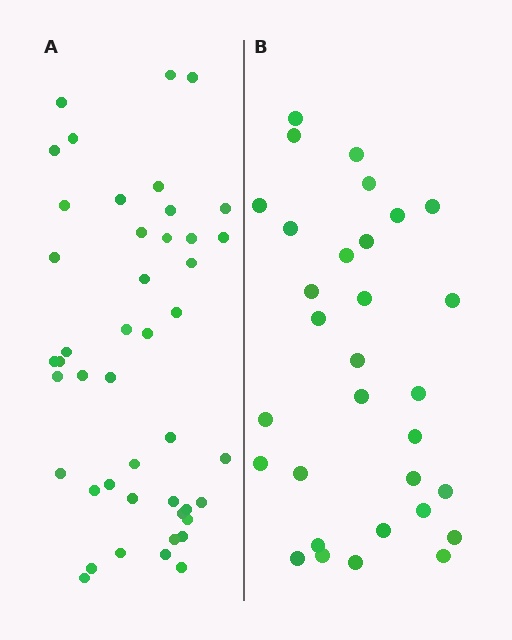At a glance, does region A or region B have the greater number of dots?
Region A (the left region) has more dots.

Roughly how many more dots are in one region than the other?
Region A has approximately 15 more dots than region B.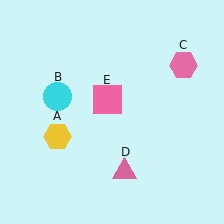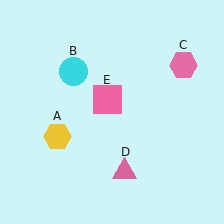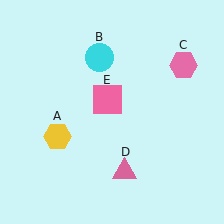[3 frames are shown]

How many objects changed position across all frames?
1 object changed position: cyan circle (object B).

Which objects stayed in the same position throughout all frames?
Yellow hexagon (object A) and pink hexagon (object C) and pink triangle (object D) and pink square (object E) remained stationary.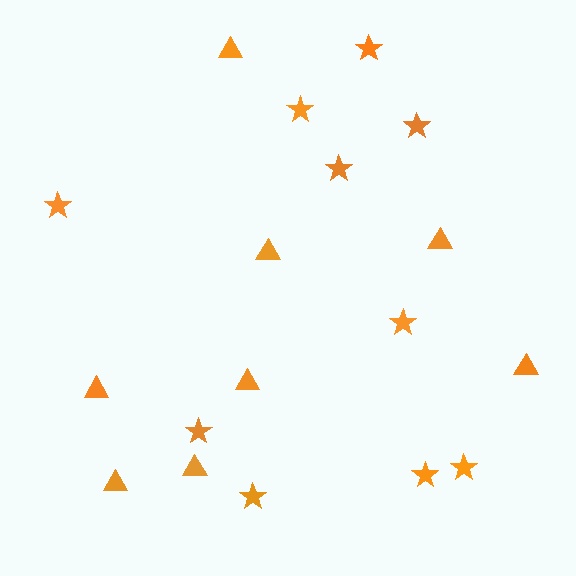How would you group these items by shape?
There are 2 groups: one group of triangles (8) and one group of stars (10).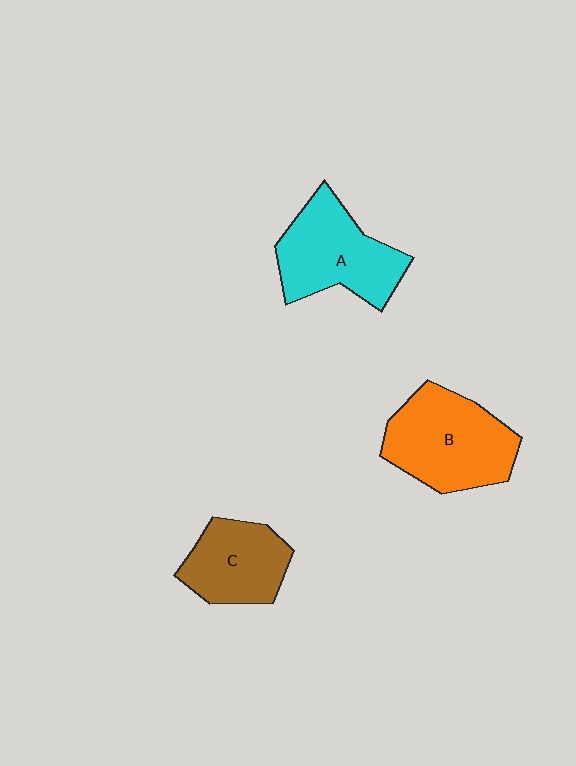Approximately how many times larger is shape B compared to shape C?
Approximately 1.4 times.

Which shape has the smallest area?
Shape C (brown).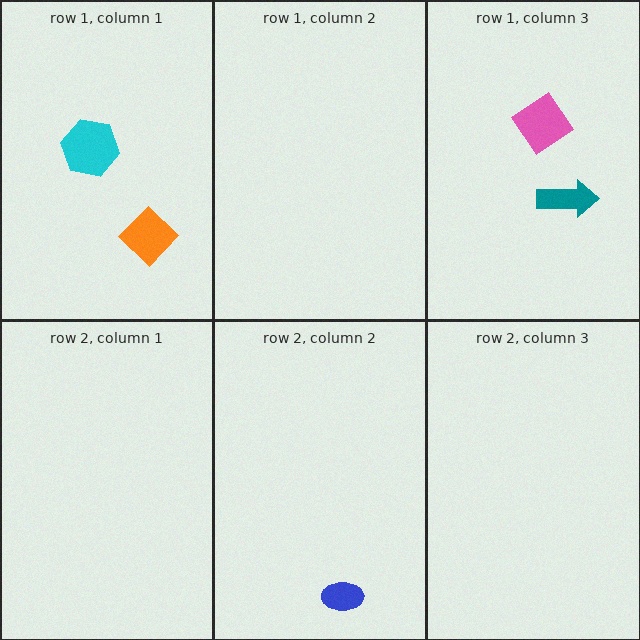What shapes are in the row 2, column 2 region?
The blue ellipse.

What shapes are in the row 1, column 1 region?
The cyan hexagon, the orange diamond.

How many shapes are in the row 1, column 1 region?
2.